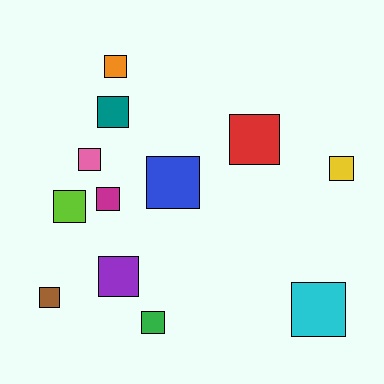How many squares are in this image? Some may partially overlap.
There are 12 squares.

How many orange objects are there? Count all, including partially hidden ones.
There is 1 orange object.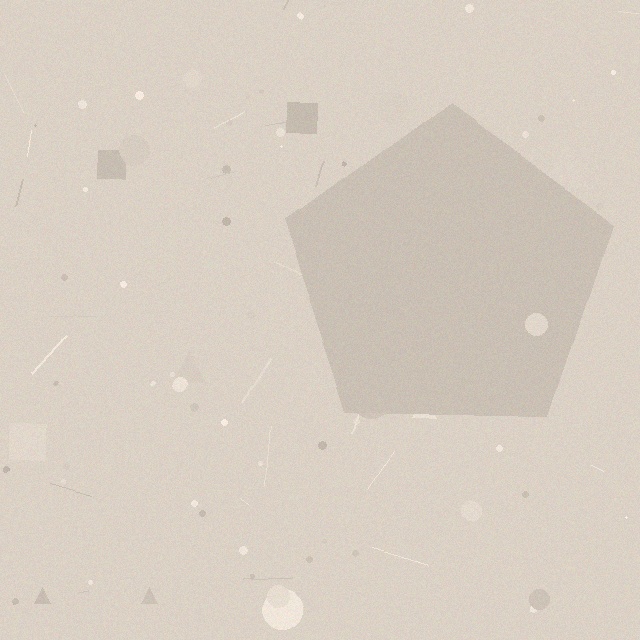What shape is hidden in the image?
A pentagon is hidden in the image.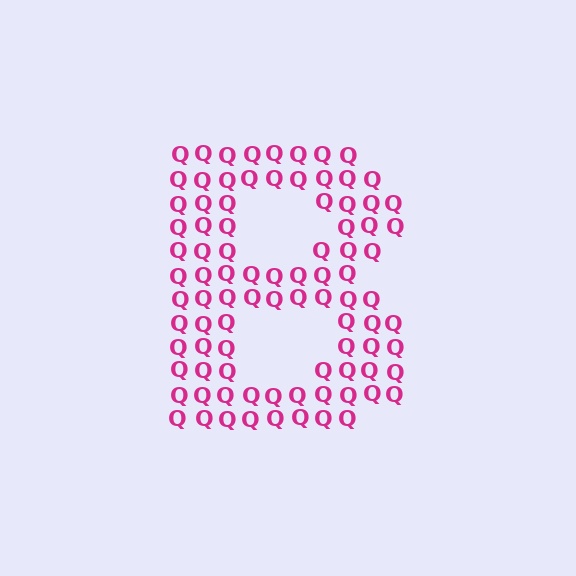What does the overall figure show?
The overall figure shows the letter B.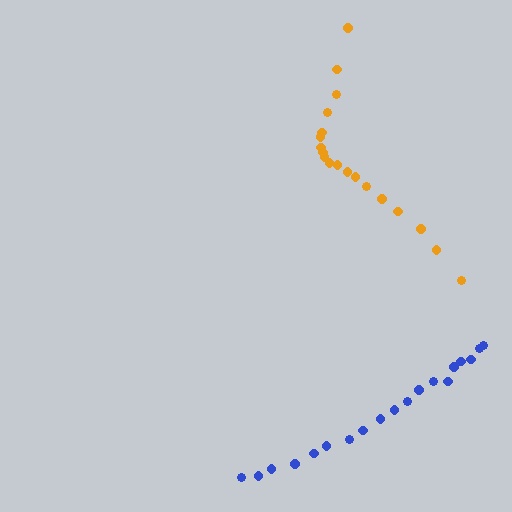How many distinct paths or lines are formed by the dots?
There are 2 distinct paths.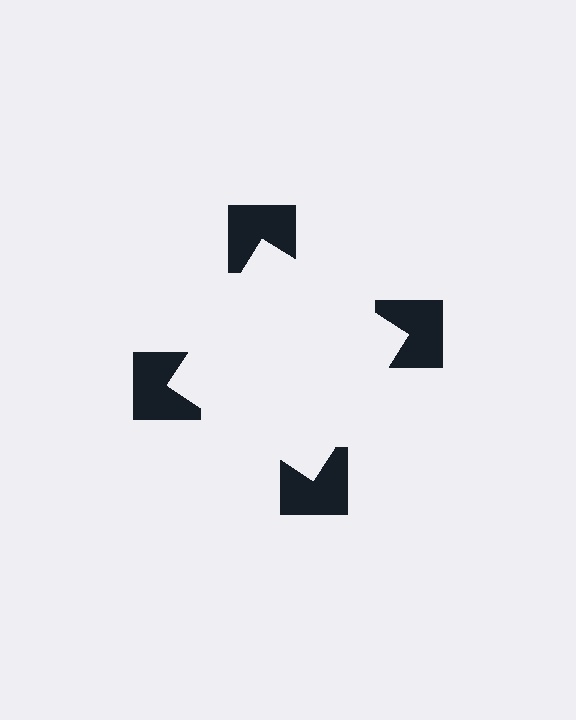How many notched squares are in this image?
There are 4 — one at each vertex of the illusory square.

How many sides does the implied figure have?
4 sides.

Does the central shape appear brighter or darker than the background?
It typically appears slightly brighter than the background, even though no actual brightness change is drawn.